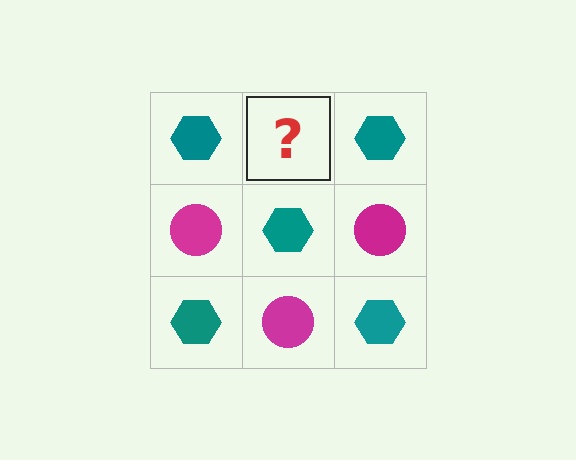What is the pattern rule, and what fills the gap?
The rule is that it alternates teal hexagon and magenta circle in a checkerboard pattern. The gap should be filled with a magenta circle.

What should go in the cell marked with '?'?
The missing cell should contain a magenta circle.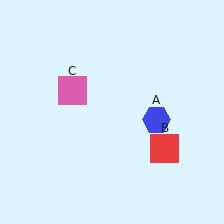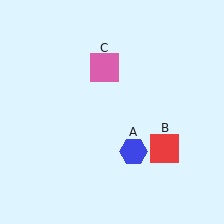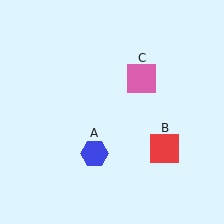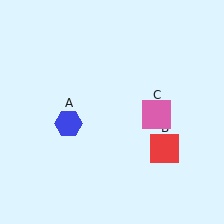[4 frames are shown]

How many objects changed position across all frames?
2 objects changed position: blue hexagon (object A), pink square (object C).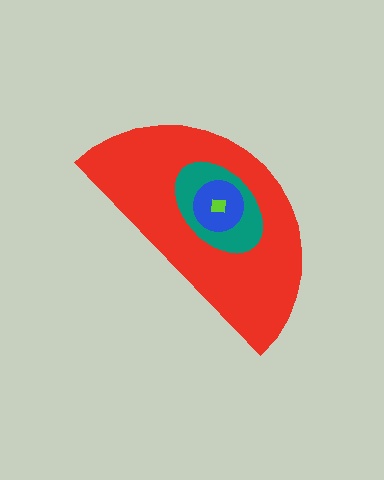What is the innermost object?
The lime square.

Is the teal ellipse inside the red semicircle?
Yes.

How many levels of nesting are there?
4.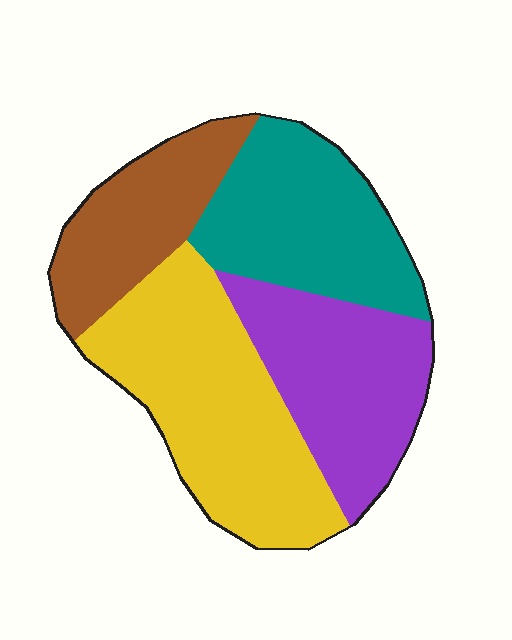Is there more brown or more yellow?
Yellow.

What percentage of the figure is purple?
Purple covers around 25% of the figure.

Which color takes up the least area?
Brown, at roughly 20%.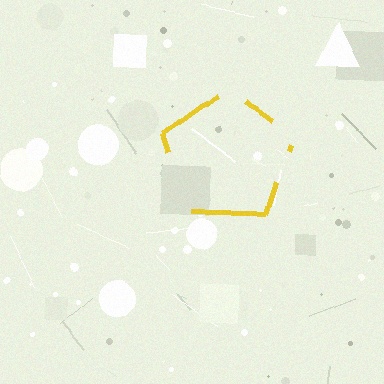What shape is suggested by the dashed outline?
The dashed outline suggests a pentagon.